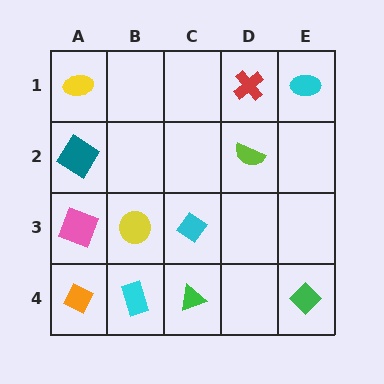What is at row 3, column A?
A pink square.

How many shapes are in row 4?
4 shapes.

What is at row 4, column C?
A green triangle.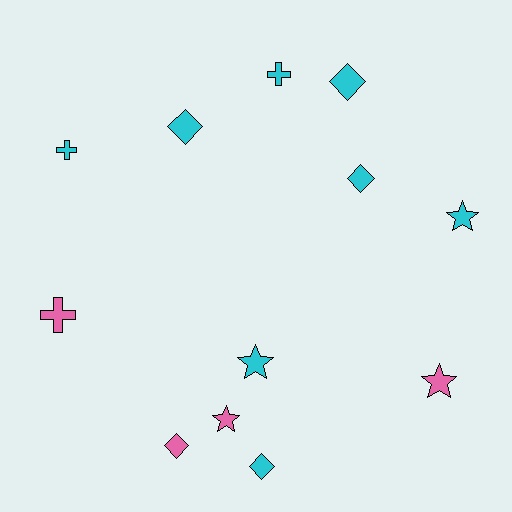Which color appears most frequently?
Cyan, with 8 objects.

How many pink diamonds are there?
There is 1 pink diamond.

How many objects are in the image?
There are 12 objects.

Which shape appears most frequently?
Diamond, with 5 objects.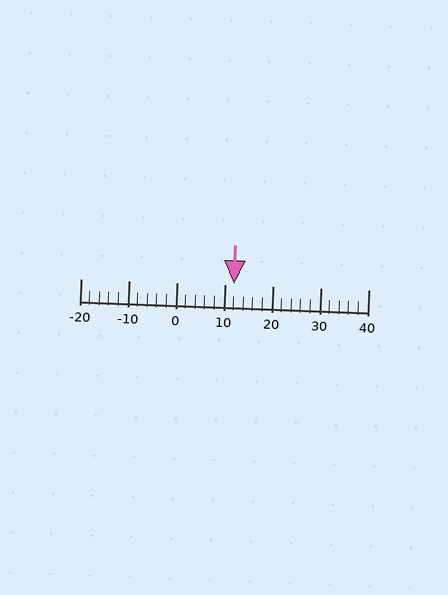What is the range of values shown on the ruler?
The ruler shows values from -20 to 40.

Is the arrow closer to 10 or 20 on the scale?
The arrow is closer to 10.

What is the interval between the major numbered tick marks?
The major tick marks are spaced 10 units apart.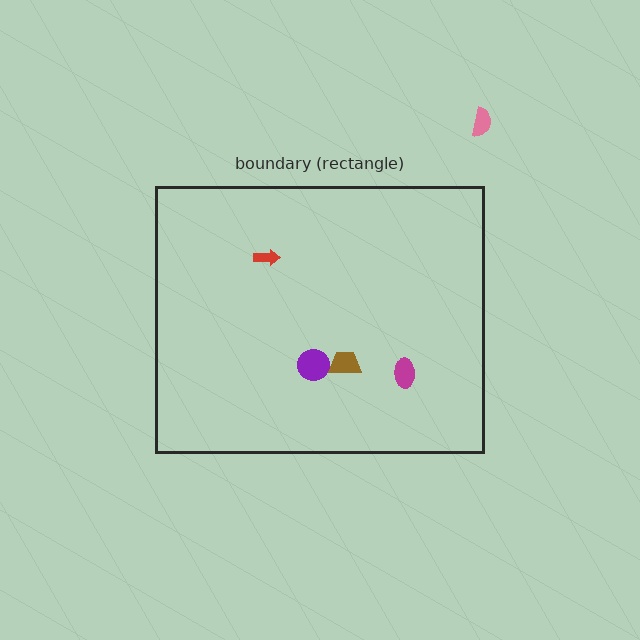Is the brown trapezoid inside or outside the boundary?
Inside.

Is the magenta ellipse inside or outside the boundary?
Inside.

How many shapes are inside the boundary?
4 inside, 1 outside.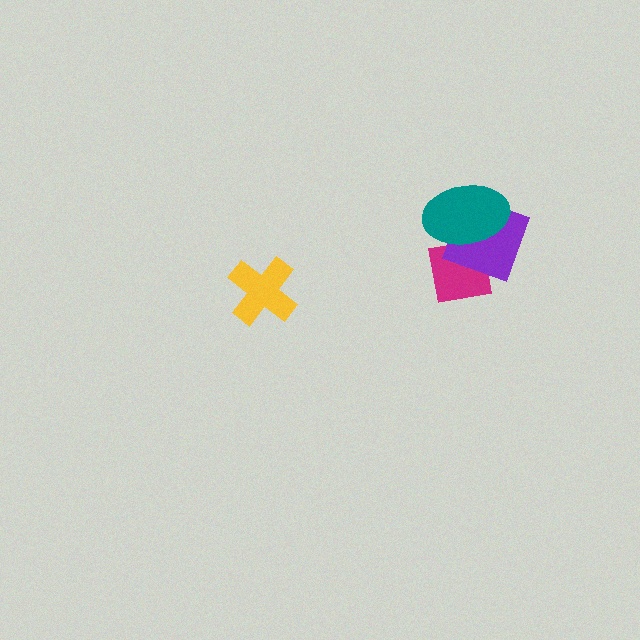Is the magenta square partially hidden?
Yes, it is partially covered by another shape.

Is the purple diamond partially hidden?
Yes, it is partially covered by another shape.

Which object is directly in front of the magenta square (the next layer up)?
The purple diamond is directly in front of the magenta square.